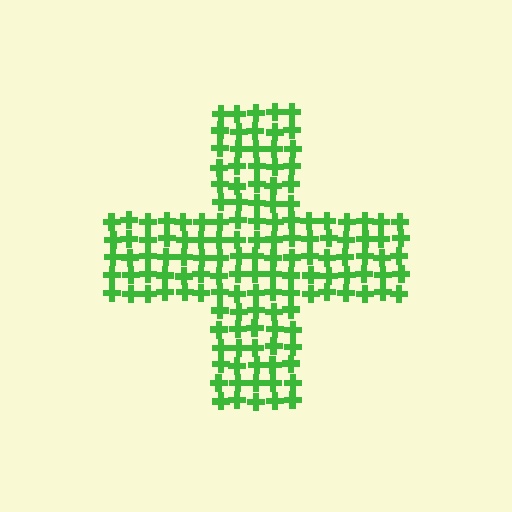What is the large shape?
The large shape is a cross.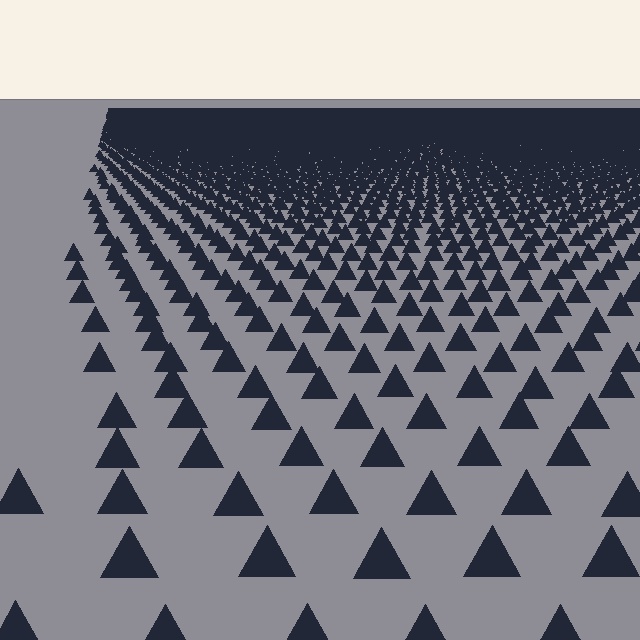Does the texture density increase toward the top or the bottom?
Density increases toward the top.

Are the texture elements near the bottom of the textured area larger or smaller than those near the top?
Larger. Near the bottom, elements are closer to the viewer and appear at a bigger on-screen size.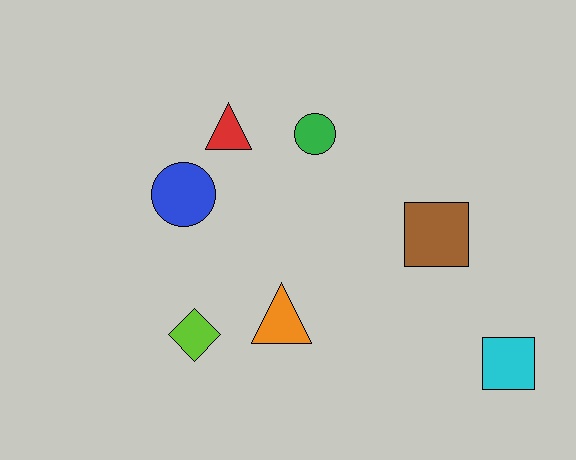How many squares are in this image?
There are 2 squares.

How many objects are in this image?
There are 7 objects.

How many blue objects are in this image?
There is 1 blue object.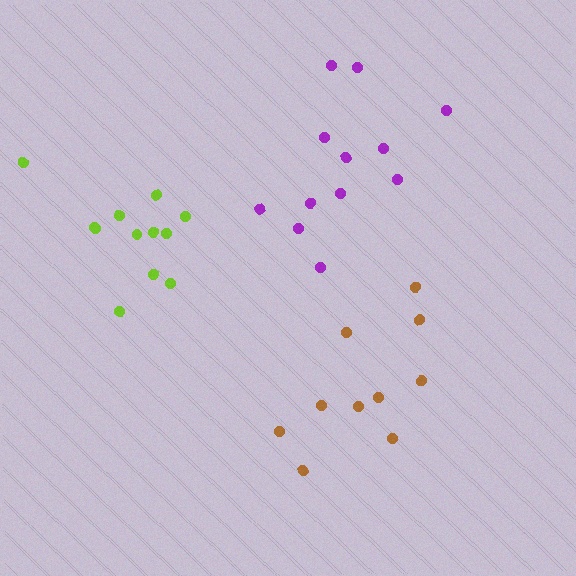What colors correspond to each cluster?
The clusters are colored: lime, brown, purple.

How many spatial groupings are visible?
There are 3 spatial groupings.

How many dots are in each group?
Group 1: 12 dots, Group 2: 10 dots, Group 3: 12 dots (34 total).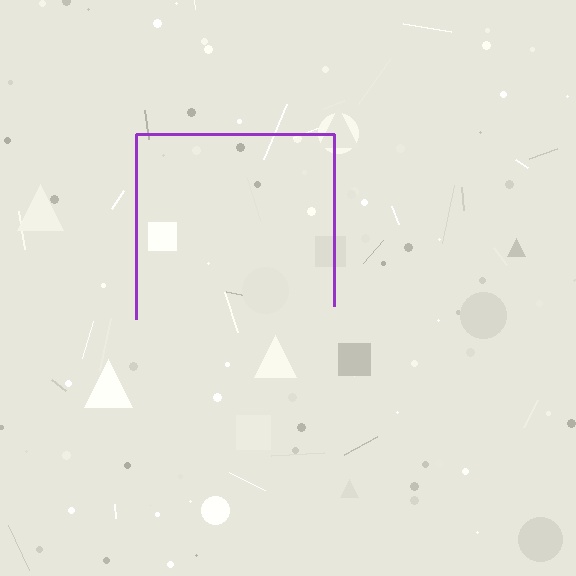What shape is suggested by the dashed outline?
The dashed outline suggests a square.